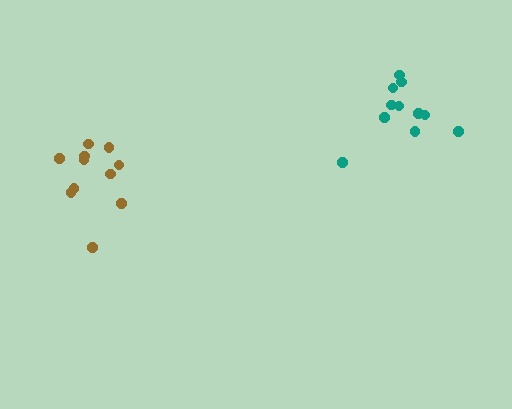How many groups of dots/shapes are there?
There are 2 groups.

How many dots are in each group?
Group 1: 11 dots, Group 2: 11 dots (22 total).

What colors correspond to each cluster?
The clusters are colored: brown, teal.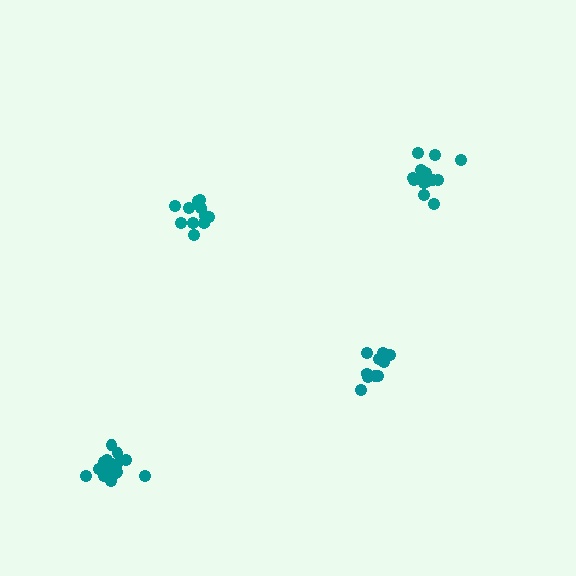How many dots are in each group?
Group 1: 17 dots, Group 2: 11 dots, Group 3: 12 dots, Group 4: 14 dots (54 total).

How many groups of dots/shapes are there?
There are 4 groups.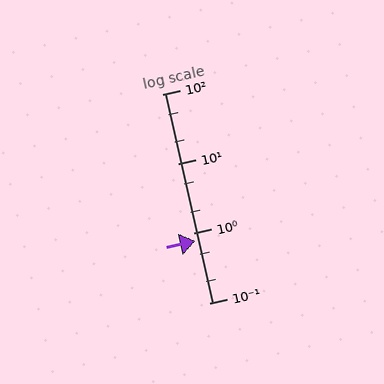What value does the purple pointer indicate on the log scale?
The pointer indicates approximately 0.78.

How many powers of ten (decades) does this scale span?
The scale spans 3 decades, from 0.1 to 100.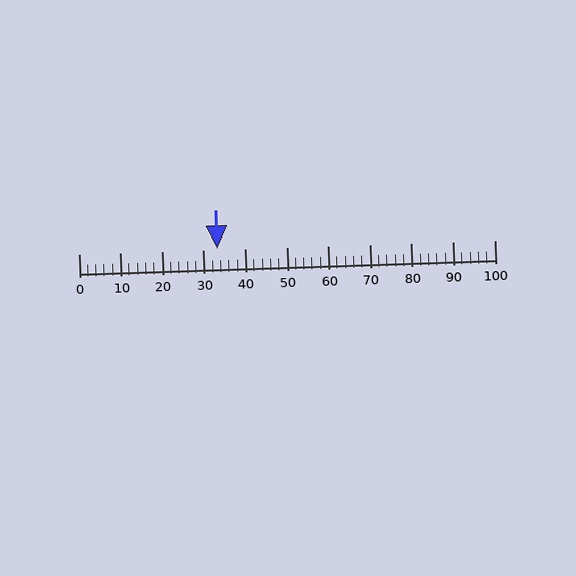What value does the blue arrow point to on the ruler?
The blue arrow points to approximately 33.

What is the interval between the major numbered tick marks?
The major tick marks are spaced 10 units apart.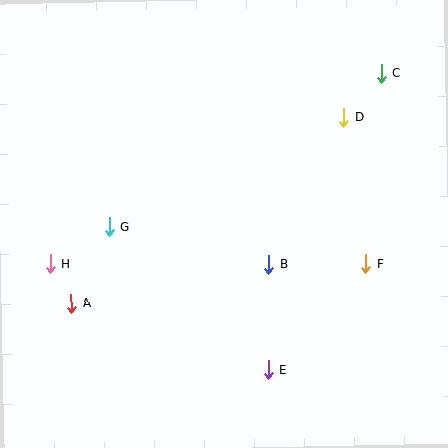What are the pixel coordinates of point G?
Point G is at (109, 227).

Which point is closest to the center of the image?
Point B at (269, 265) is closest to the center.